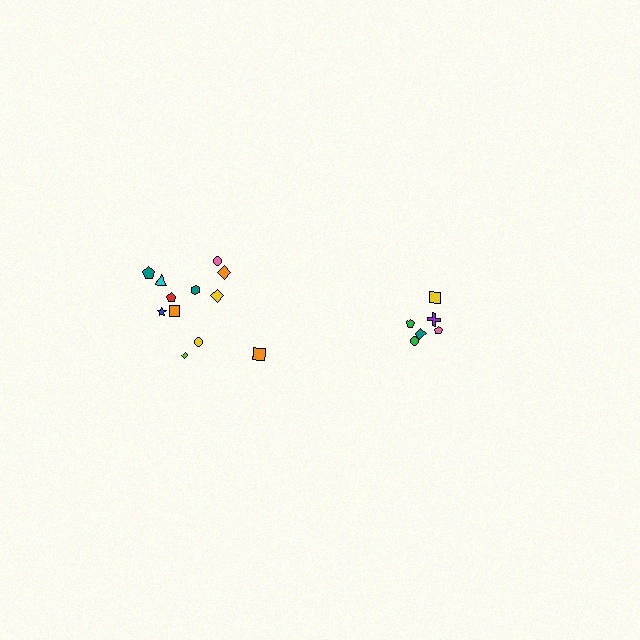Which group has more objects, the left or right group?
The left group.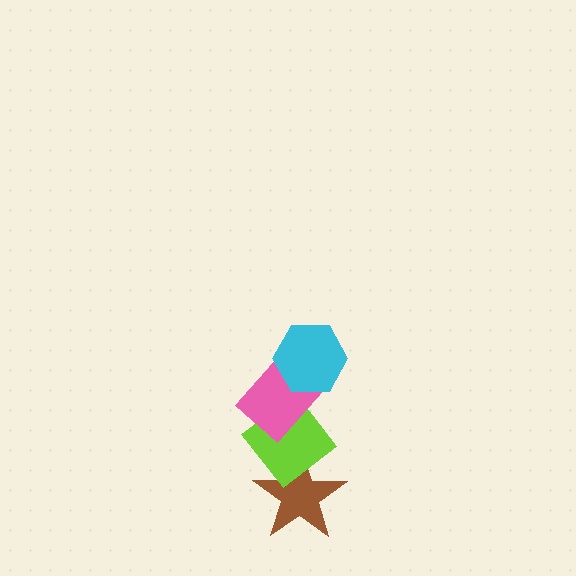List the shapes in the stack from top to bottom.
From top to bottom: the cyan hexagon, the pink rectangle, the lime diamond, the brown star.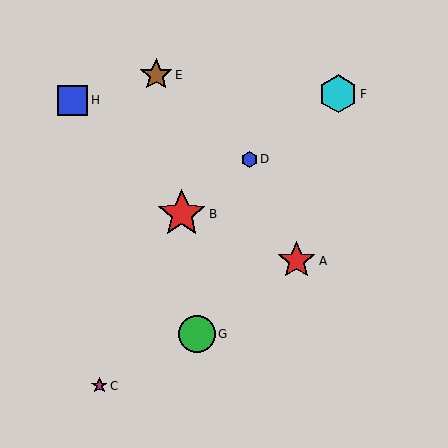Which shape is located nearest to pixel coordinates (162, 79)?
The brown star (labeled E) at (156, 75) is nearest to that location.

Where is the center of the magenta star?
The center of the magenta star is at (99, 386).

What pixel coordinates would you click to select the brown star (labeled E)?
Click at (156, 75) to select the brown star E.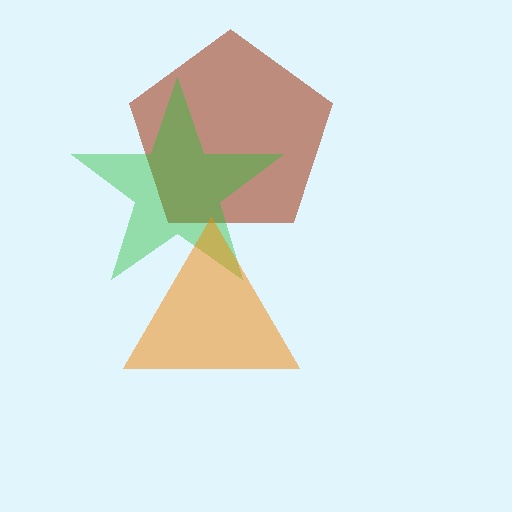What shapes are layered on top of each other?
The layered shapes are: a brown pentagon, a green star, an orange triangle.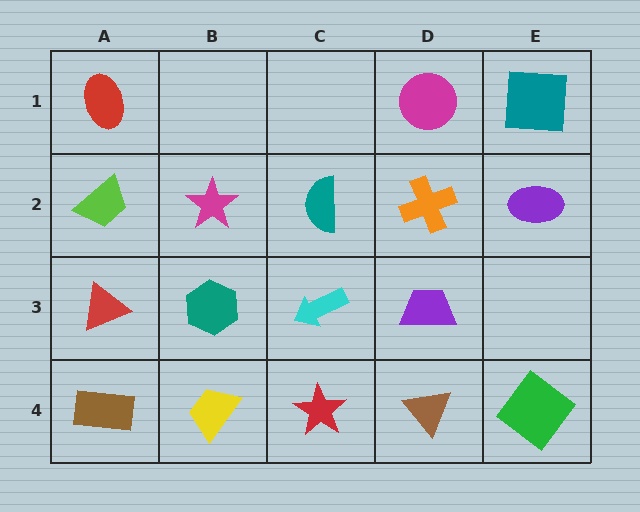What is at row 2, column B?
A magenta star.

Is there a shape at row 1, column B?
No, that cell is empty.